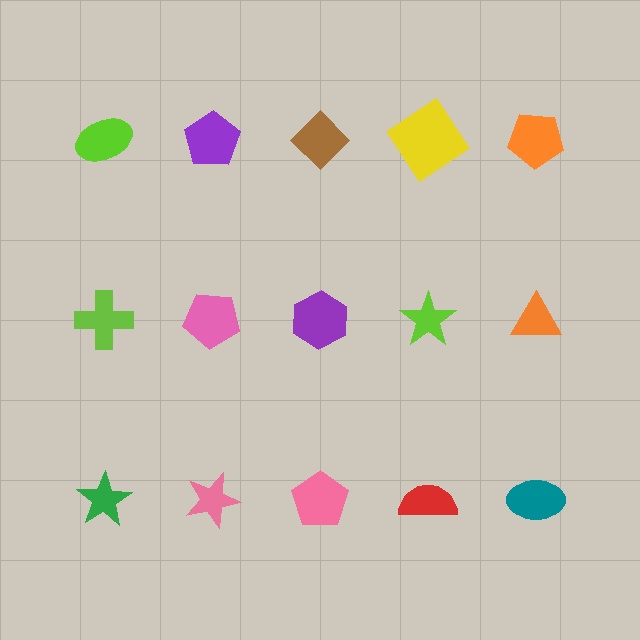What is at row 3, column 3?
A pink pentagon.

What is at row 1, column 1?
A lime ellipse.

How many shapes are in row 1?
5 shapes.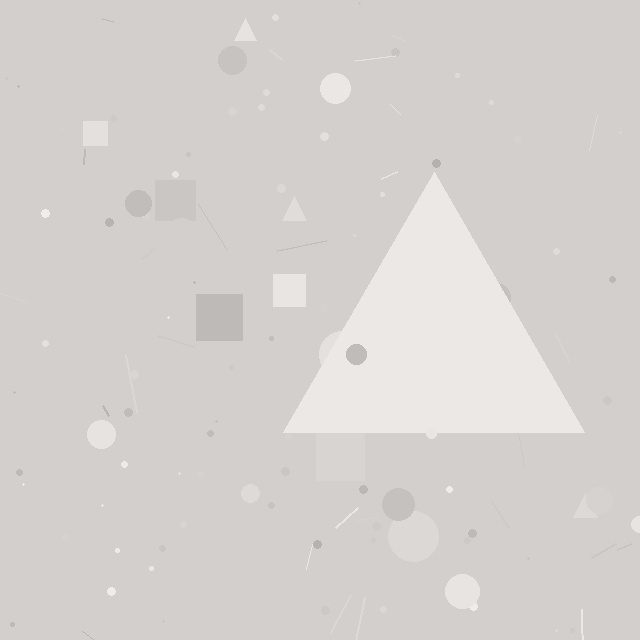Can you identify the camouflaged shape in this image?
The camouflaged shape is a triangle.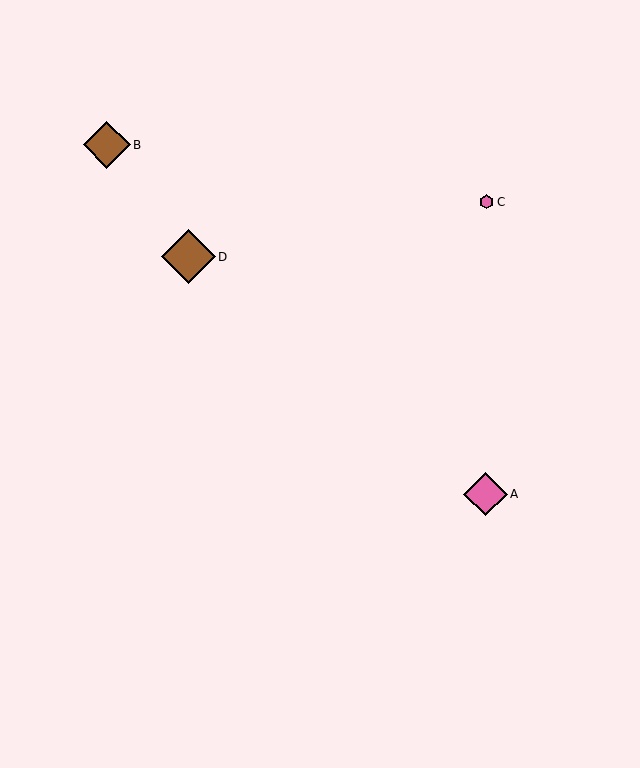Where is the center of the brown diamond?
The center of the brown diamond is at (188, 257).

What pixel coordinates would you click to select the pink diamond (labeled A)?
Click at (485, 494) to select the pink diamond A.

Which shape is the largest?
The brown diamond (labeled D) is the largest.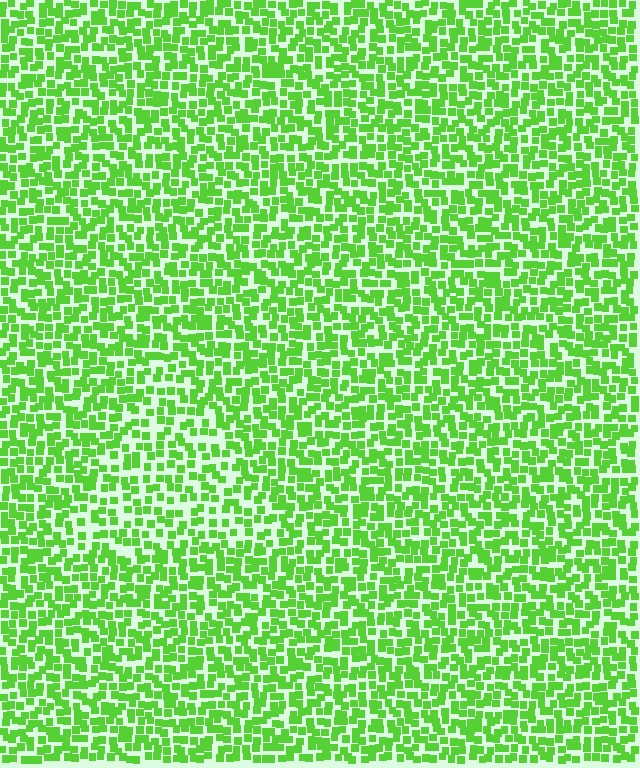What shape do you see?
I see a triangle.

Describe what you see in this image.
The image contains small lime elements arranged at two different densities. A triangle-shaped region is visible where the elements are less densely packed than the surrounding area.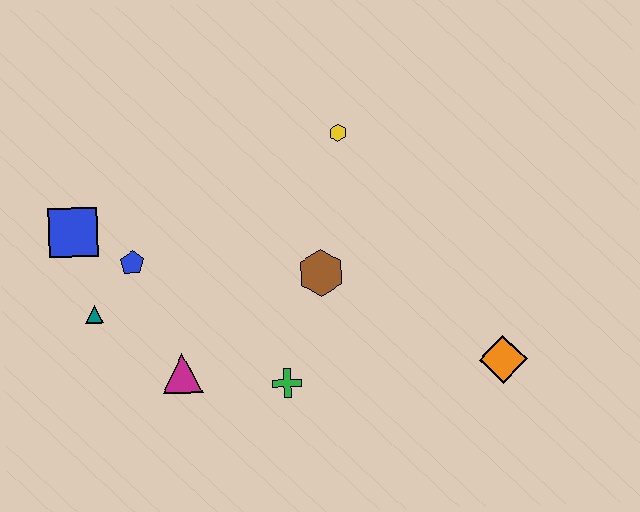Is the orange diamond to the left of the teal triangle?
No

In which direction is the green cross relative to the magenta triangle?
The green cross is to the right of the magenta triangle.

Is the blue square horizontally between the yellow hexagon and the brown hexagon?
No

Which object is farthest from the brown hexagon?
The blue square is farthest from the brown hexagon.